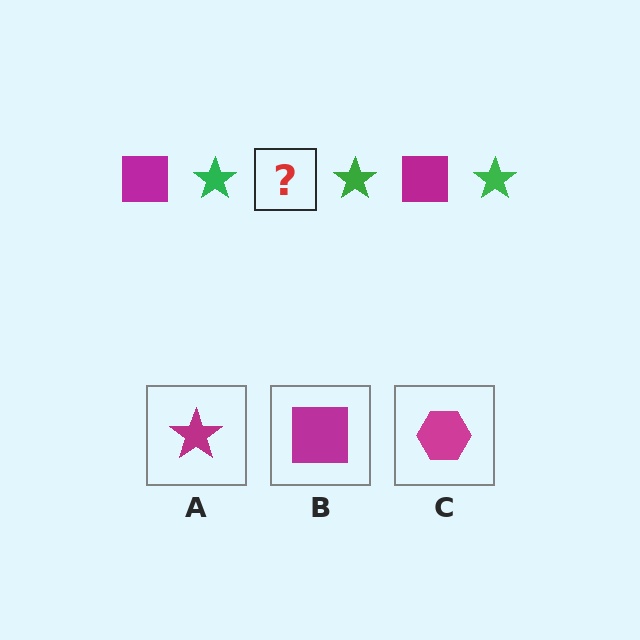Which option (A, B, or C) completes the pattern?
B.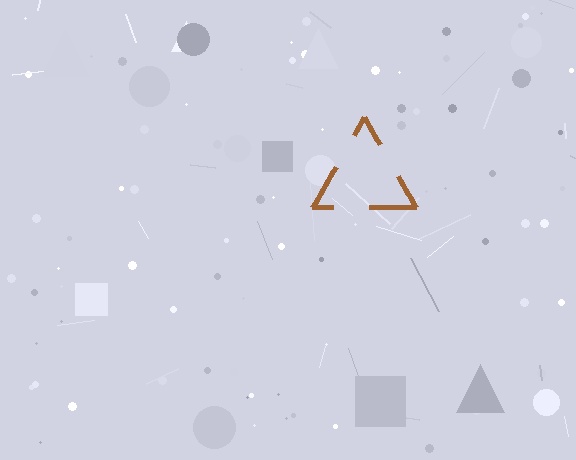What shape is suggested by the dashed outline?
The dashed outline suggests a triangle.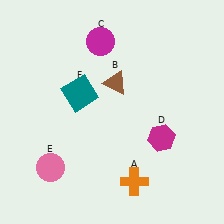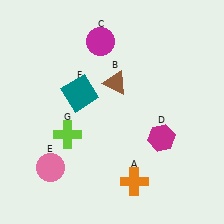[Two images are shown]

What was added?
A lime cross (G) was added in Image 2.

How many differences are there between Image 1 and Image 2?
There is 1 difference between the two images.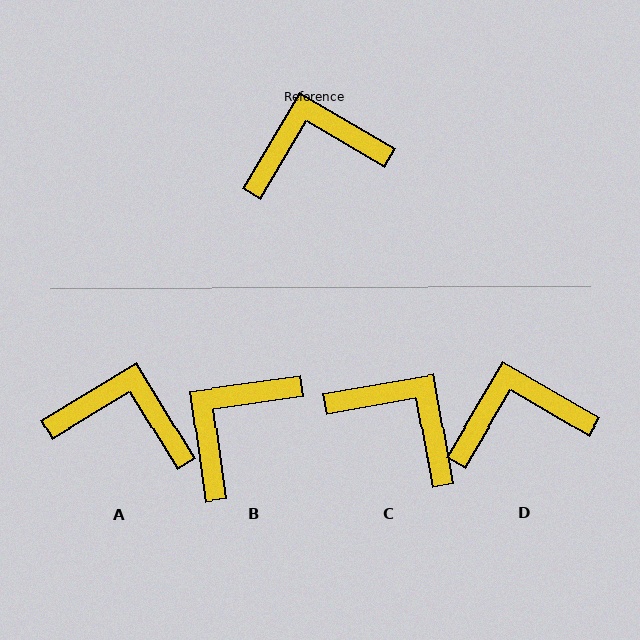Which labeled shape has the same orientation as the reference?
D.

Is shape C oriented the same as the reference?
No, it is off by about 50 degrees.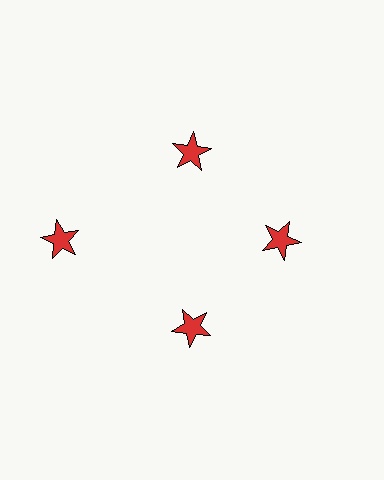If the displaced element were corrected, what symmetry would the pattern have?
It would have 4-fold rotational symmetry — the pattern would map onto itself every 90 degrees.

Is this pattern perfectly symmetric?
No. The 4 red stars are arranged in a ring, but one element near the 9 o'clock position is pushed outward from the center, breaking the 4-fold rotational symmetry.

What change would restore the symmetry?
The symmetry would be restored by moving it inward, back onto the ring so that all 4 stars sit at equal angles and equal distance from the center.